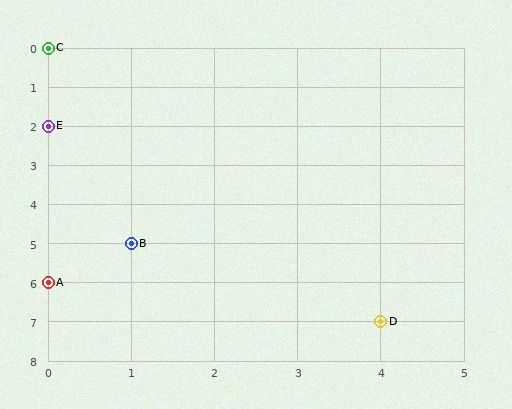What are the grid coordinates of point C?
Point C is at grid coordinates (0, 0).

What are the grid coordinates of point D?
Point D is at grid coordinates (4, 7).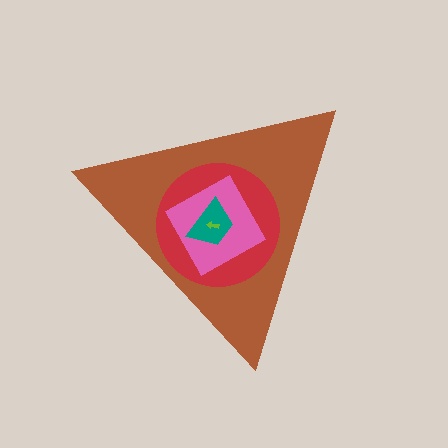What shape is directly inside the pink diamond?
The teal trapezoid.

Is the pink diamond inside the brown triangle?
Yes.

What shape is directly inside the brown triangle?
The red circle.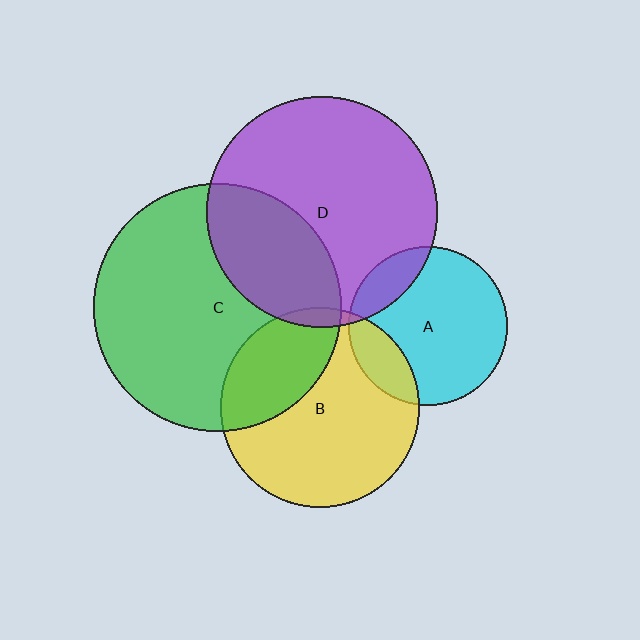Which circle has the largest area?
Circle C (green).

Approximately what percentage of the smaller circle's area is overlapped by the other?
Approximately 30%.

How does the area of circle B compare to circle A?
Approximately 1.6 times.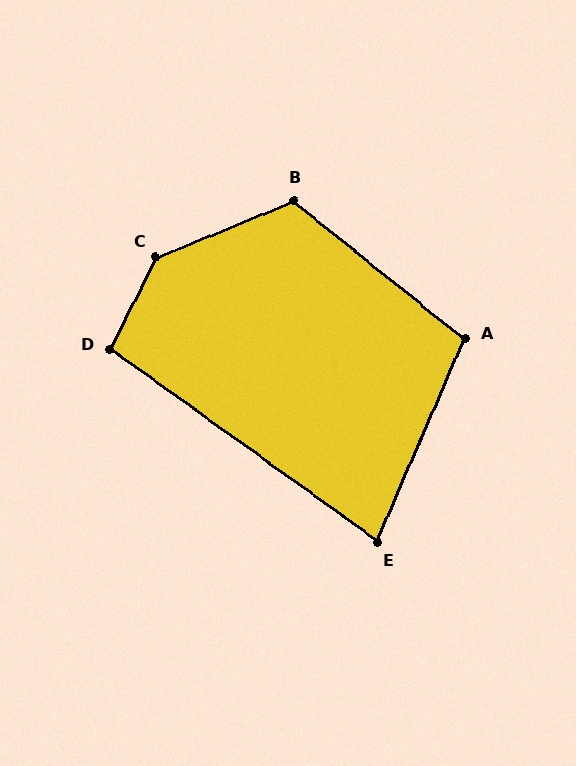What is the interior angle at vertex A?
Approximately 106 degrees (obtuse).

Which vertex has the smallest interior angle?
E, at approximately 78 degrees.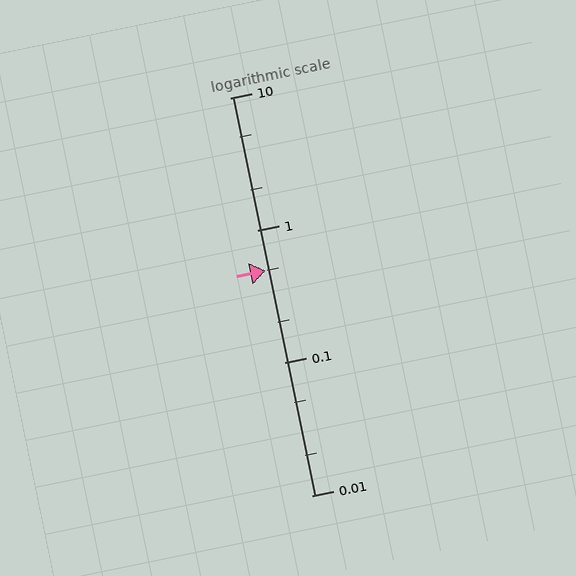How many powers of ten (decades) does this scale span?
The scale spans 3 decades, from 0.01 to 10.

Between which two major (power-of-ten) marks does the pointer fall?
The pointer is between 0.1 and 1.